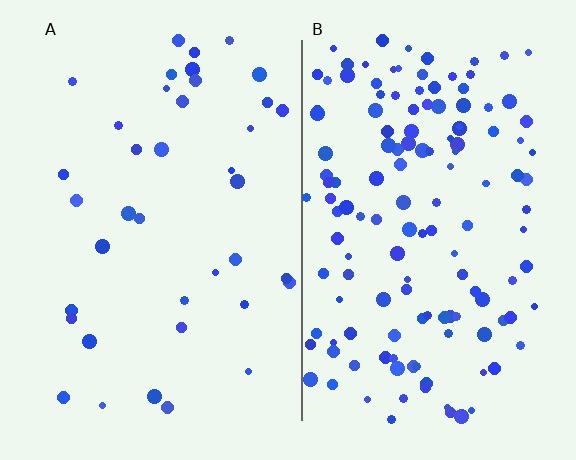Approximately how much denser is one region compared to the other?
Approximately 3.6× — region B over region A.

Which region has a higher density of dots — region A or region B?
B (the right).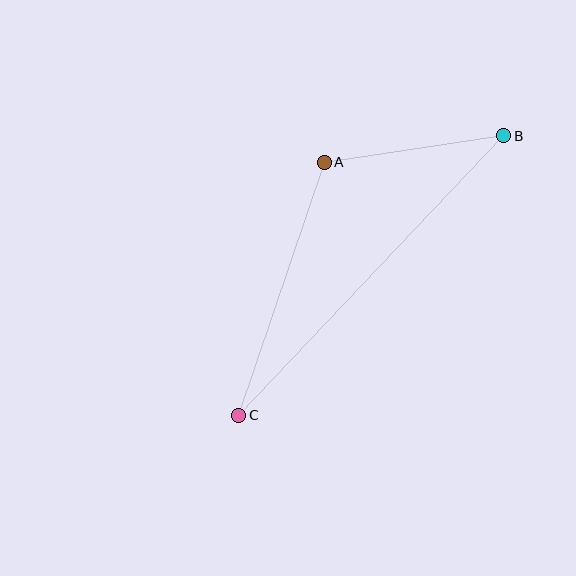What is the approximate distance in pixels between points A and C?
The distance between A and C is approximately 267 pixels.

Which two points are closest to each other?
Points A and B are closest to each other.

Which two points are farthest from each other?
Points B and C are farthest from each other.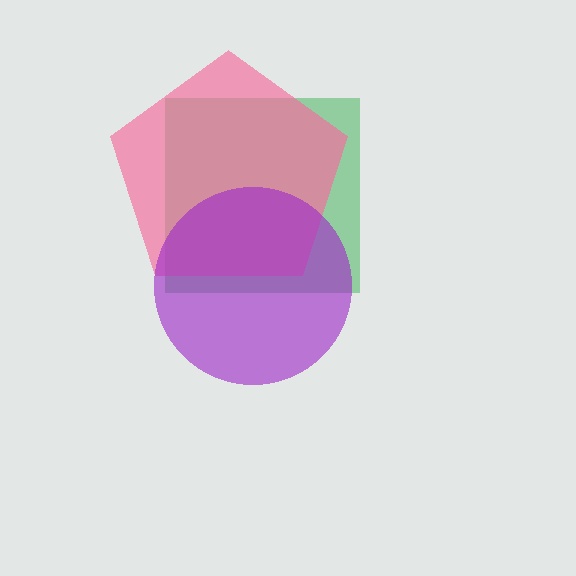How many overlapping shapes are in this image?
There are 3 overlapping shapes in the image.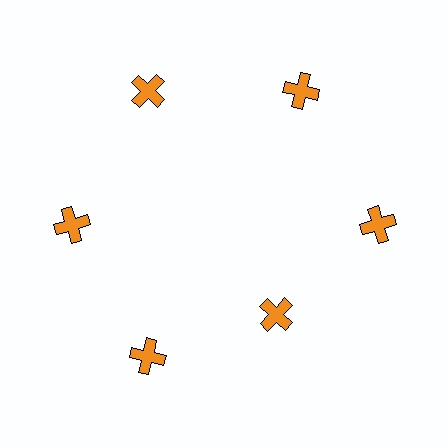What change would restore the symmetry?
The symmetry would be restored by moving it outward, back onto the ring so that all 6 crosses sit at equal angles and equal distance from the center.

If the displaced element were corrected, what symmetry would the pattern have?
It would have 6-fold rotational symmetry — the pattern would map onto itself every 60 degrees.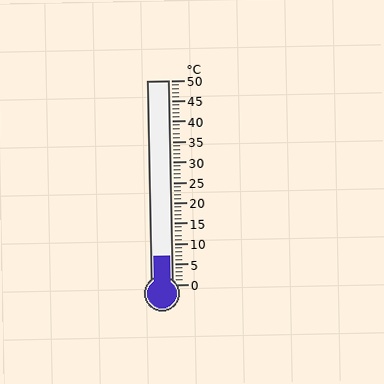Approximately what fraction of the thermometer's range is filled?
The thermometer is filled to approximately 15% of its range.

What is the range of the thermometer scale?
The thermometer scale ranges from 0°C to 50°C.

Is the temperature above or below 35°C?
The temperature is below 35°C.